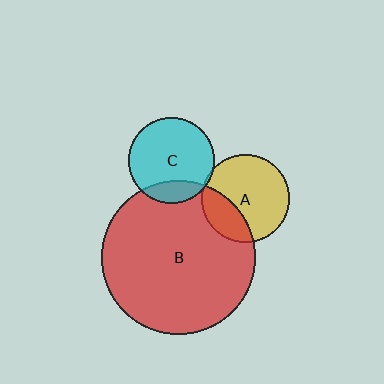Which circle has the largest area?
Circle B (red).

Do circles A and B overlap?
Yes.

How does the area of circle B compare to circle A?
Approximately 3.1 times.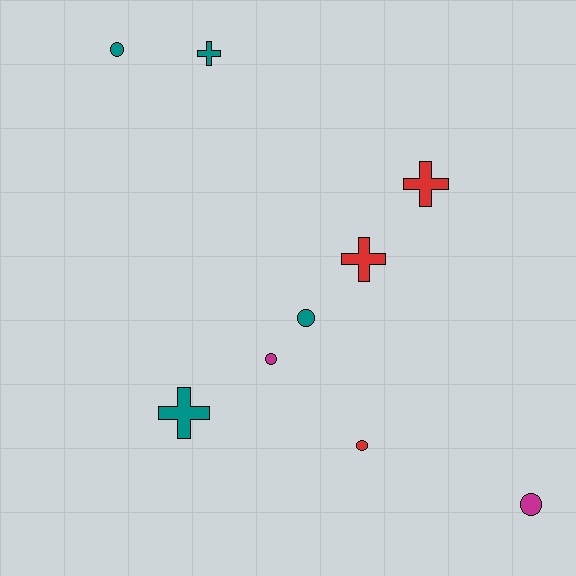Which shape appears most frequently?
Circle, with 5 objects.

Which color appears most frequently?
Teal, with 4 objects.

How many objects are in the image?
There are 9 objects.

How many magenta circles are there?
There are 2 magenta circles.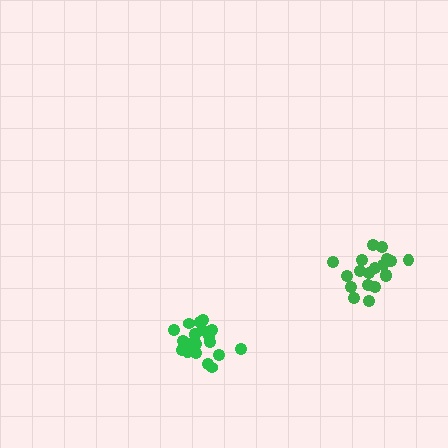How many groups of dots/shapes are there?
There are 2 groups.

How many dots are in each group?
Group 1: 19 dots, Group 2: 20 dots (39 total).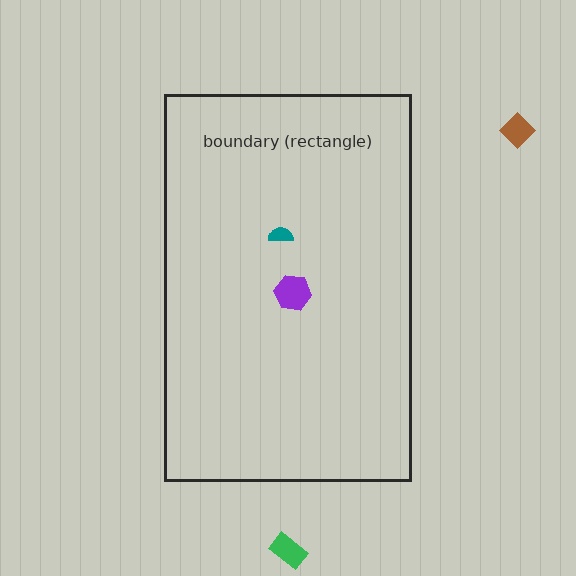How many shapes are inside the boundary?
2 inside, 2 outside.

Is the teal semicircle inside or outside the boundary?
Inside.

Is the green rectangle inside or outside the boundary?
Outside.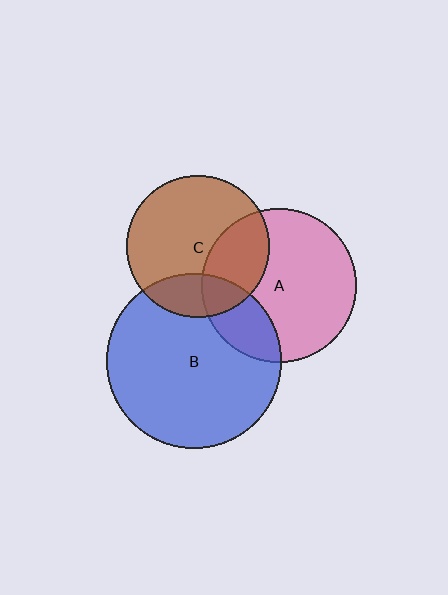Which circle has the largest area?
Circle B (blue).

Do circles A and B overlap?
Yes.